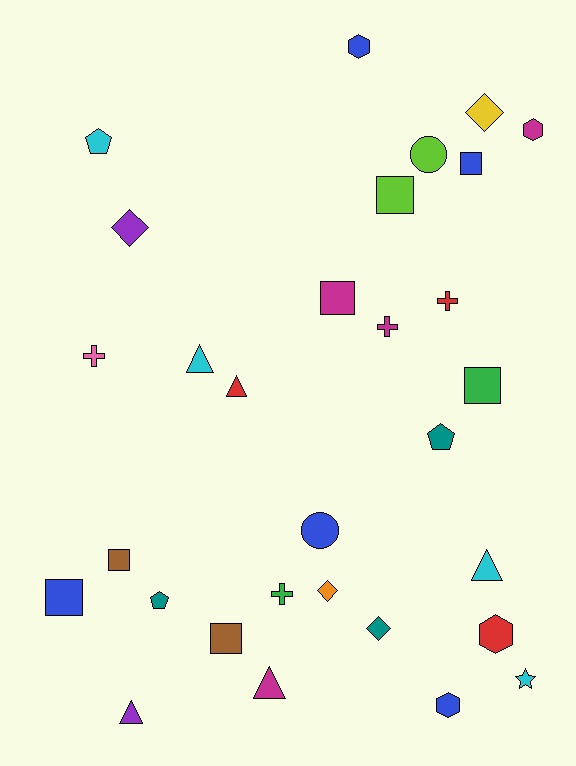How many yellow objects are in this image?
There is 1 yellow object.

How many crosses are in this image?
There are 4 crosses.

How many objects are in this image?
There are 30 objects.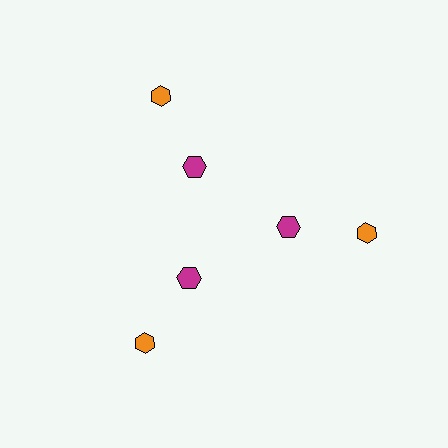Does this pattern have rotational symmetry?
Yes, this pattern has 3-fold rotational symmetry. It looks the same after rotating 120 degrees around the center.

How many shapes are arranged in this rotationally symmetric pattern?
There are 6 shapes, arranged in 3 groups of 2.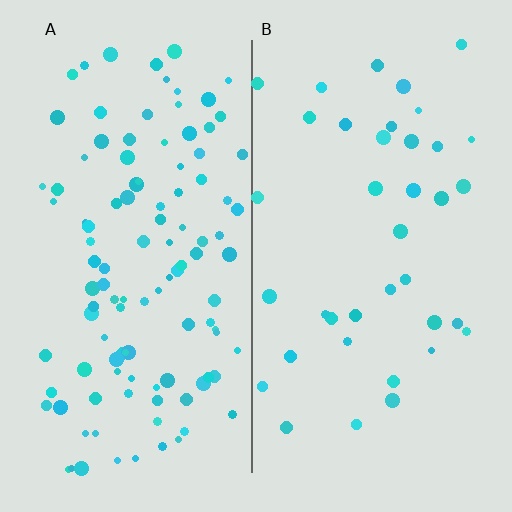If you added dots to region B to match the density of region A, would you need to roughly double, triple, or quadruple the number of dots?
Approximately triple.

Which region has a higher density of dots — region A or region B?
A (the left).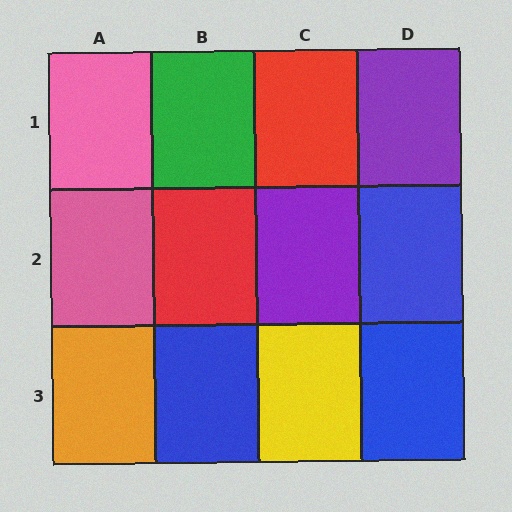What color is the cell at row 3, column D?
Blue.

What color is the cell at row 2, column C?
Purple.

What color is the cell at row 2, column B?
Red.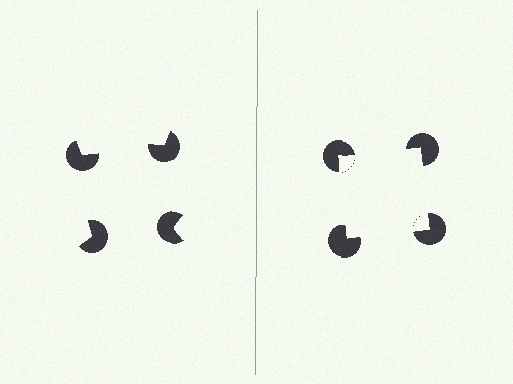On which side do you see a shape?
An illusory square appears on the right side. On the left side the wedge cuts are rotated, so no coherent shape forms.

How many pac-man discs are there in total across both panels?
8 — 4 on each side.